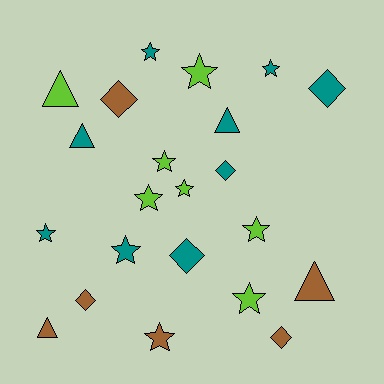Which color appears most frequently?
Teal, with 9 objects.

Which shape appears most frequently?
Star, with 11 objects.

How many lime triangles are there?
There is 1 lime triangle.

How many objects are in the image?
There are 22 objects.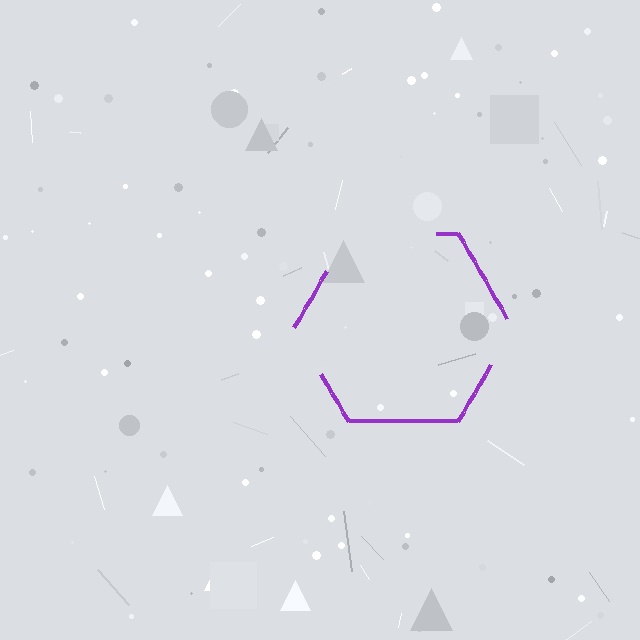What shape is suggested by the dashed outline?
The dashed outline suggests a hexagon.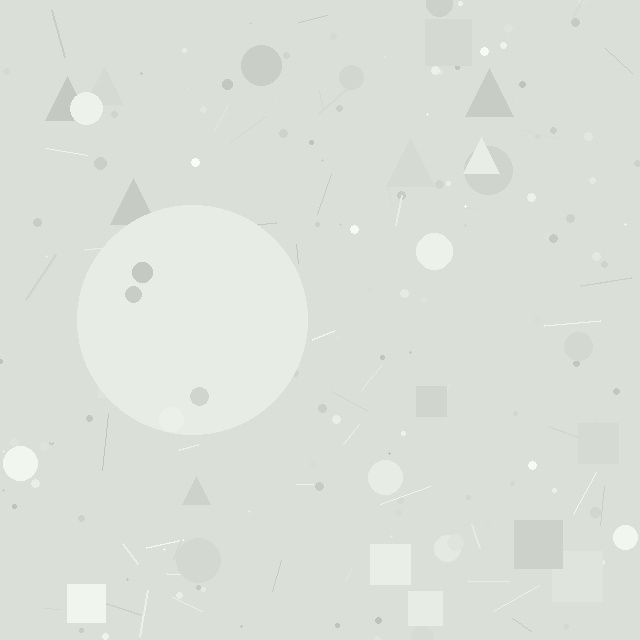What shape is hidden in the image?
A circle is hidden in the image.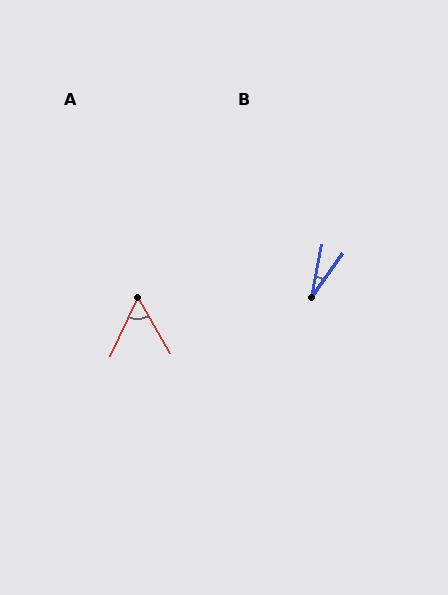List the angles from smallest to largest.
B (24°), A (55°).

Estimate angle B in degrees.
Approximately 24 degrees.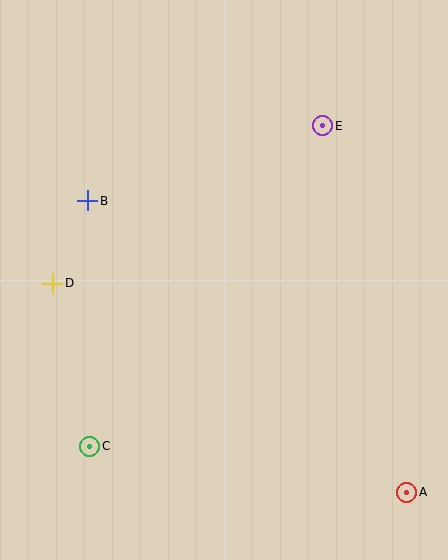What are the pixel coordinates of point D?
Point D is at (53, 283).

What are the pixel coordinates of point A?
Point A is at (407, 492).